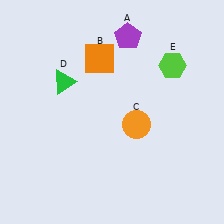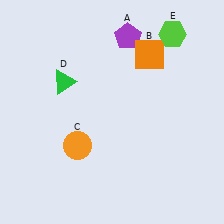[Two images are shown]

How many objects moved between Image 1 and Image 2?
3 objects moved between the two images.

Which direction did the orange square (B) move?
The orange square (B) moved right.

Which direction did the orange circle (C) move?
The orange circle (C) moved left.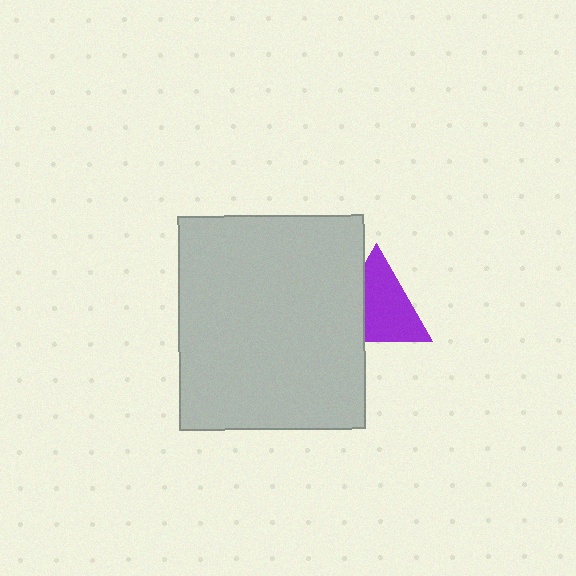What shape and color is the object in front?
The object in front is a light gray rectangle.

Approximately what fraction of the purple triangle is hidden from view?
Roughly 33% of the purple triangle is hidden behind the light gray rectangle.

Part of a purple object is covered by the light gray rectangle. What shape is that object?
It is a triangle.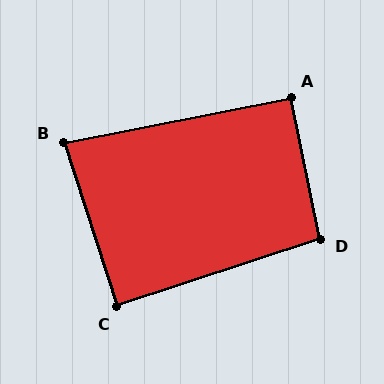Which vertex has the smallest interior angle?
B, at approximately 84 degrees.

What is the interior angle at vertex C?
Approximately 90 degrees (approximately right).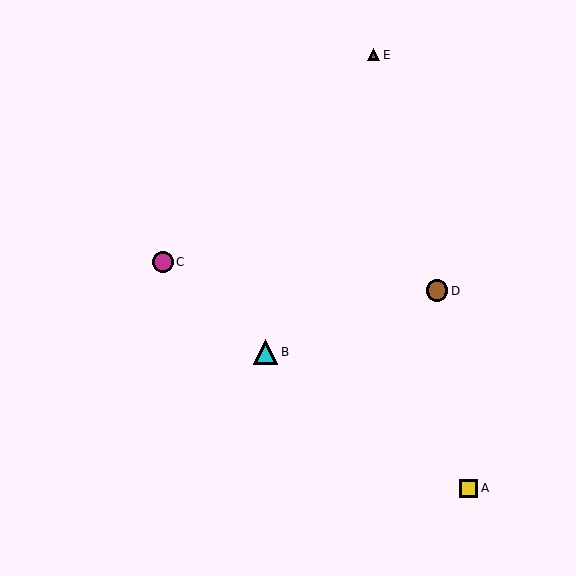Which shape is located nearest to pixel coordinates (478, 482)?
The yellow square (labeled A) at (469, 488) is nearest to that location.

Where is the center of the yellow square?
The center of the yellow square is at (469, 488).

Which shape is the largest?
The cyan triangle (labeled B) is the largest.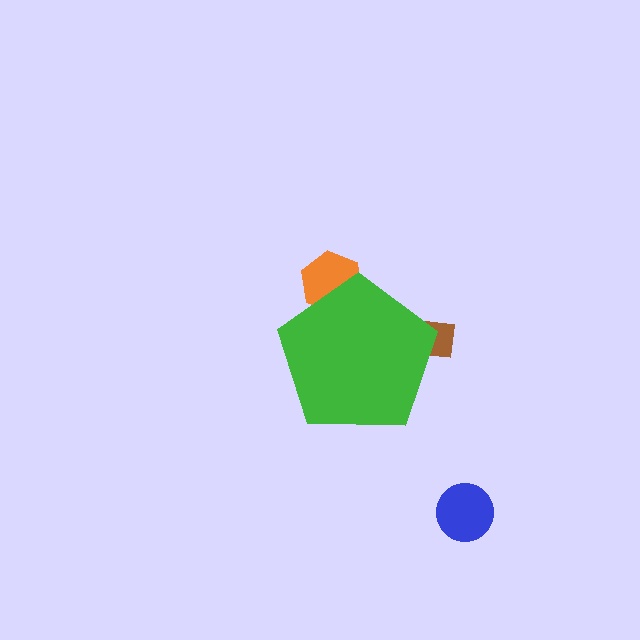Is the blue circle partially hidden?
No, the blue circle is fully visible.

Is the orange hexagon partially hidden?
Yes, the orange hexagon is partially hidden behind the green pentagon.